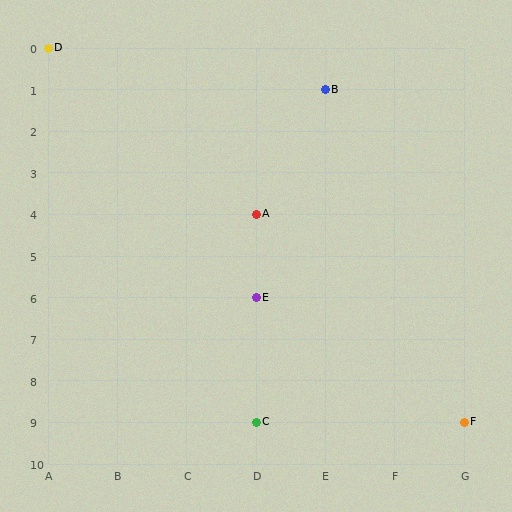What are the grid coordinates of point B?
Point B is at grid coordinates (E, 1).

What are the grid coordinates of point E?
Point E is at grid coordinates (D, 6).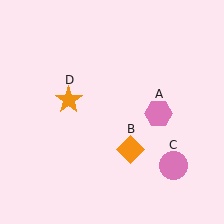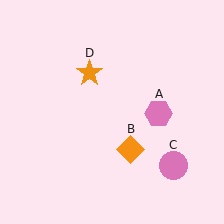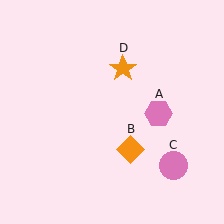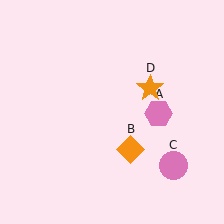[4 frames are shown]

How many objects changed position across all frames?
1 object changed position: orange star (object D).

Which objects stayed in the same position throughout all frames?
Pink hexagon (object A) and orange diamond (object B) and pink circle (object C) remained stationary.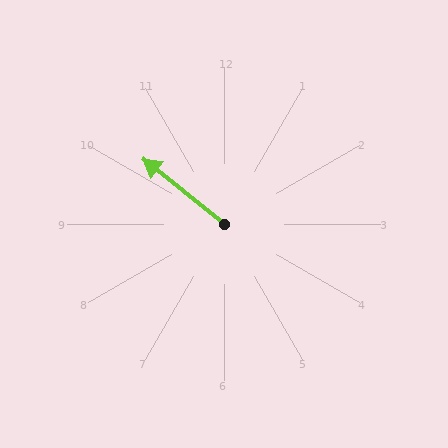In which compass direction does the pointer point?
Northwest.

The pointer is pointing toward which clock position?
Roughly 10 o'clock.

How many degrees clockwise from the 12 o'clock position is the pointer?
Approximately 309 degrees.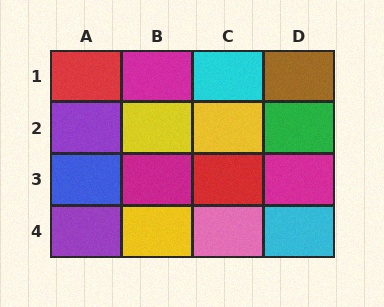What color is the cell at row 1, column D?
Brown.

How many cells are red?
2 cells are red.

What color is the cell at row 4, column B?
Yellow.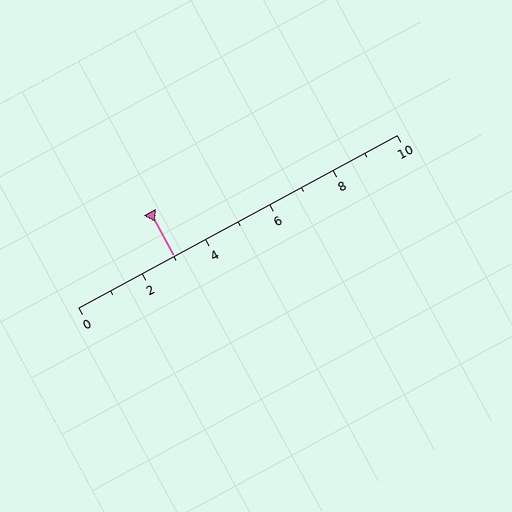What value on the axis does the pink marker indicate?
The marker indicates approximately 3.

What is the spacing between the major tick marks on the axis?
The major ticks are spaced 2 apart.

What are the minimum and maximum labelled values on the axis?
The axis runs from 0 to 10.